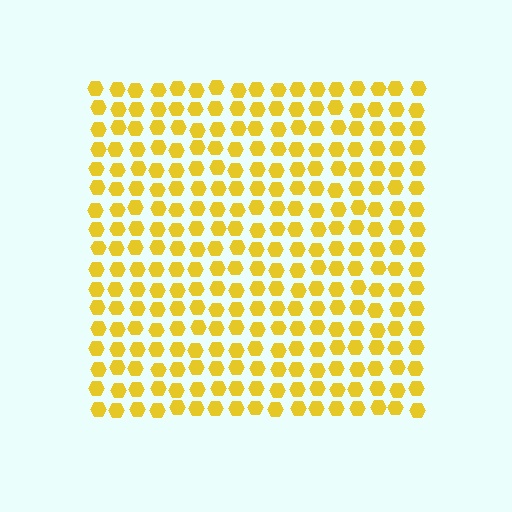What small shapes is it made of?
It is made of small hexagons.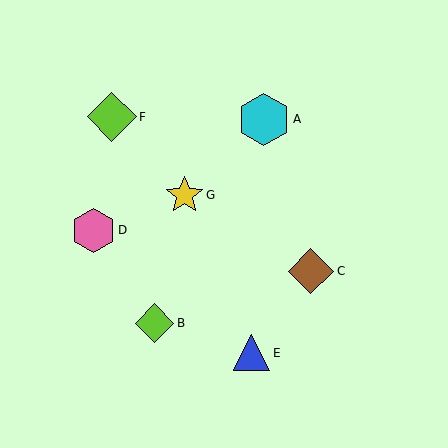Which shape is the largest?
The cyan hexagon (labeled A) is the largest.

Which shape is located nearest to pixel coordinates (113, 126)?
The lime diamond (labeled F) at (112, 117) is nearest to that location.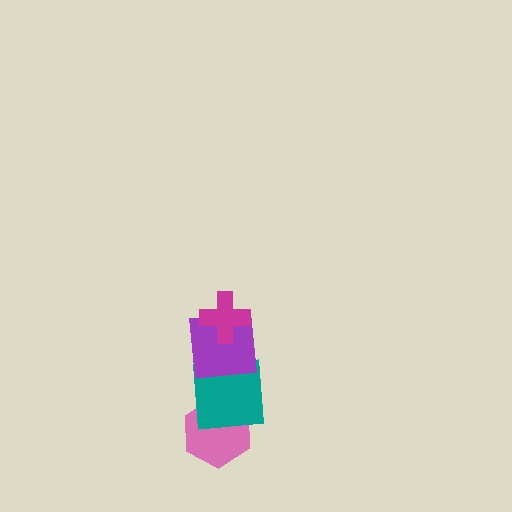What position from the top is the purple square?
The purple square is 2nd from the top.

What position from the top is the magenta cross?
The magenta cross is 1st from the top.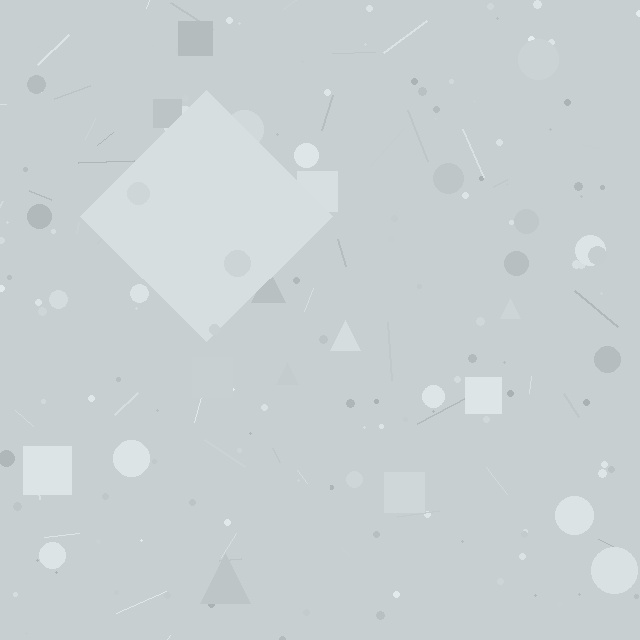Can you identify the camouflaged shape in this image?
The camouflaged shape is a diamond.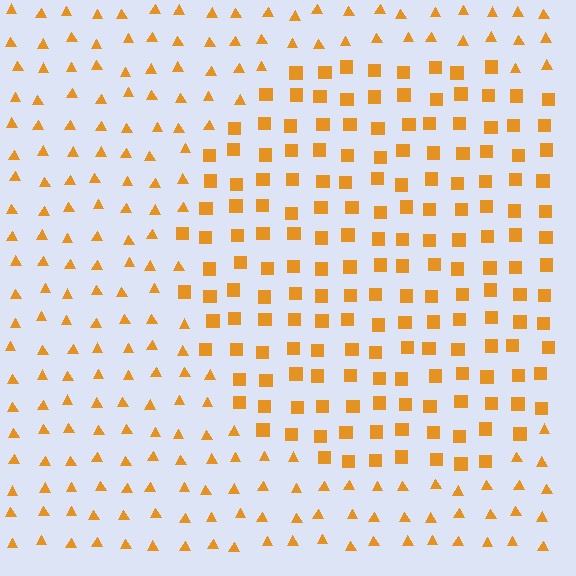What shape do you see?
I see a circle.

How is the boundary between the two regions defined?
The boundary is defined by a change in element shape: squares inside vs. triangles outside. All elements share the same color and spacing.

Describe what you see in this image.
The image is filled with small orange elements arranged in a uniform grid. A circle-shaped region contains squares, while the surrounding area contains triangles. The boundary is defined purely by the change in element shape.